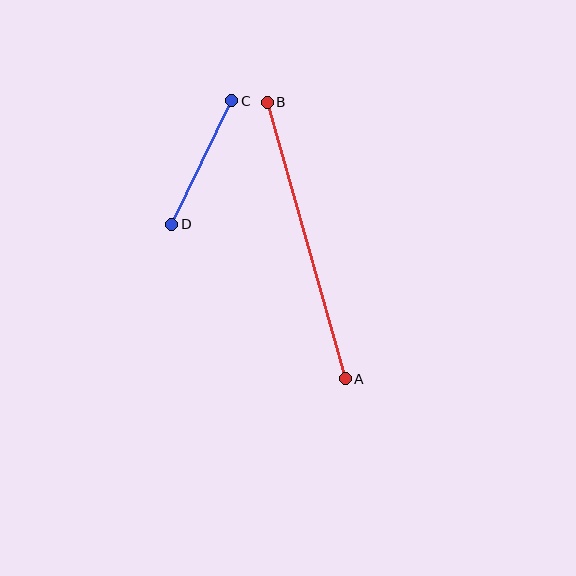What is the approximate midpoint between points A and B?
The midpoint is at approximately (306, 241) pixels.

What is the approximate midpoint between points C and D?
The midpoint is at approximately (202, 162) pixels.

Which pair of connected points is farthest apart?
Points A and B are farthest apart.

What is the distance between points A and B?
The distance is approximately 287 pixels.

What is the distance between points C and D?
The distance is approximately 138 pixels.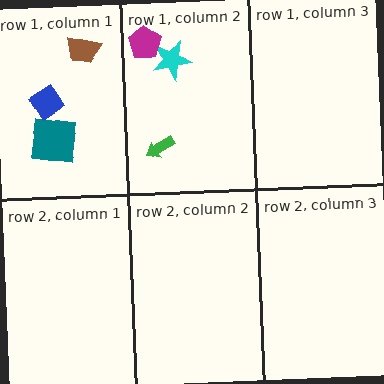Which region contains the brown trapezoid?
The row 1, column 1 region.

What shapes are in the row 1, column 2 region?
The cyan star, the magenta pentagon, the green arrow.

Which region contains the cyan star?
The row 1, column 2 region.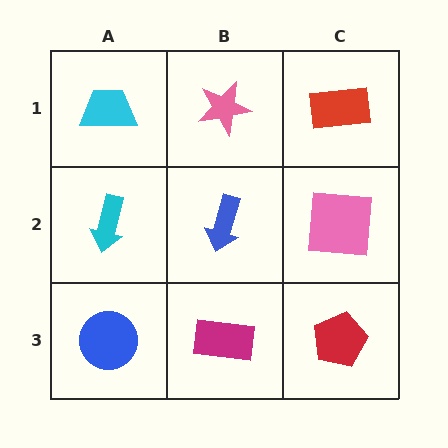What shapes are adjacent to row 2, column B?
A pink star (row 1, column B), a magenta rectangle (row 3, column B), a cyan arrow (row 2, column A), a pink square (row 2, column C).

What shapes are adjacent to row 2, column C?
A red rectangle (row 1, column C), a red pentagon (row 3, column C), a blue arrow (row 2, column B).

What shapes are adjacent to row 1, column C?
A pink square (row 2, column C), a pink star (row 1, column B).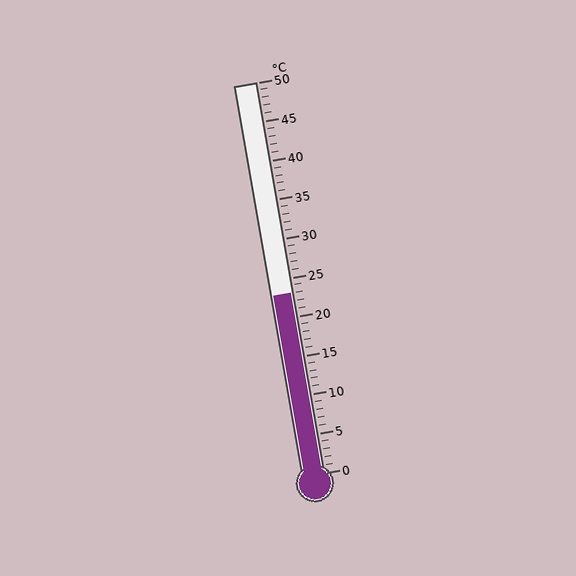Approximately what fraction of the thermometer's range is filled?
The thermometer is filled to approximately 45% of its range.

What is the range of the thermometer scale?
The thermometer scale ranges from 0°C to 50°C.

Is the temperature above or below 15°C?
The temperature is above 15°C.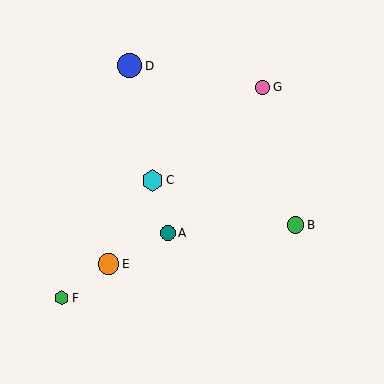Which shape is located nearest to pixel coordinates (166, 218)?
The teal circle (labeled A) at (168, 233) is nearest to that location.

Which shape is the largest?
The blue circle (labeled D) is the largest.